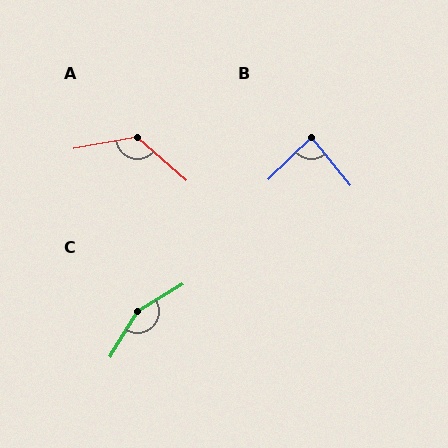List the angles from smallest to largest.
B (84°), A (128°), C (151°).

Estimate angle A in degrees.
Approximately 128 degrees.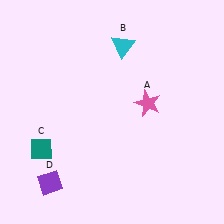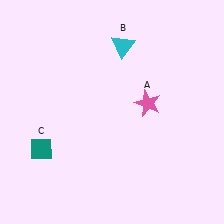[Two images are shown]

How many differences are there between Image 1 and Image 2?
There is 1 difference between the two images.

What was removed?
The purple diamond (D) was removed in Image 2.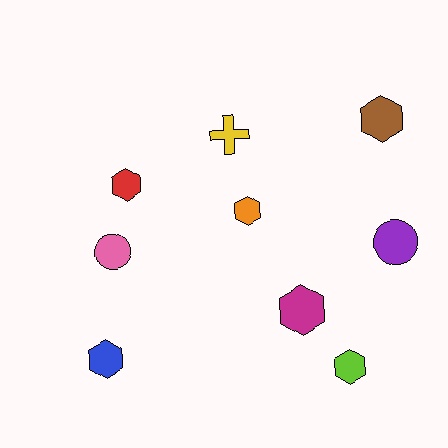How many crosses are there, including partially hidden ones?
There is 1 cross.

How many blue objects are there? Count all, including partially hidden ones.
There is 1 blue object.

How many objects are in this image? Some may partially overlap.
There are 9 objects.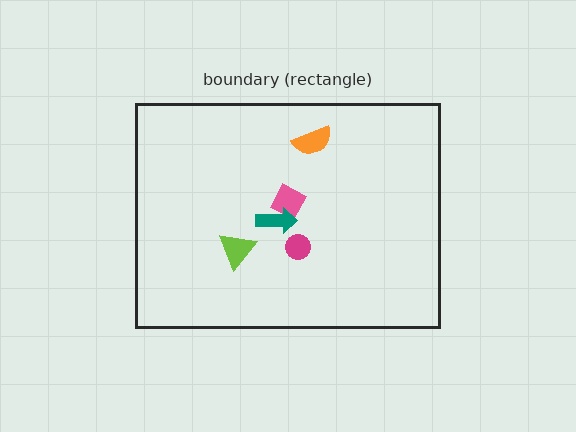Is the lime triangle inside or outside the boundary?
Inside.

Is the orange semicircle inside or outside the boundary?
Inside.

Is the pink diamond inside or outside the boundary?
Inside.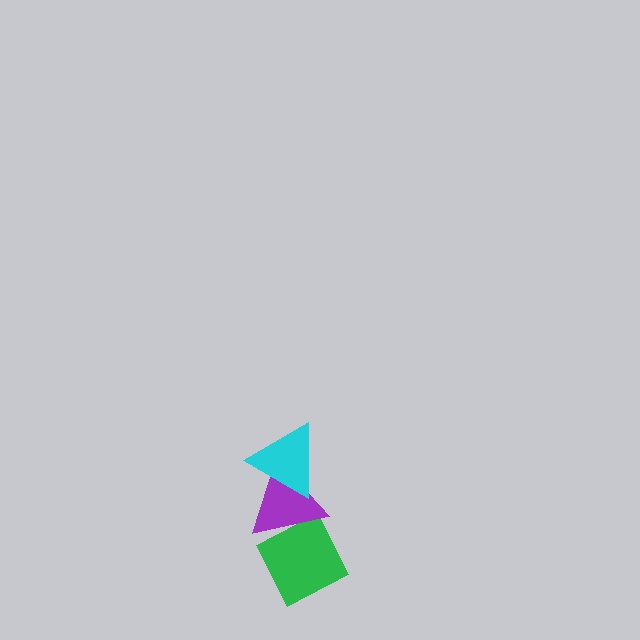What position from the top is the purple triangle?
The purple triangle is 2nd from the top.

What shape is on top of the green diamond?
The purple triangle is on top of the green diamond.